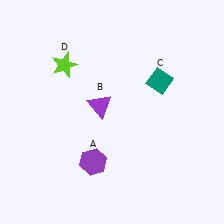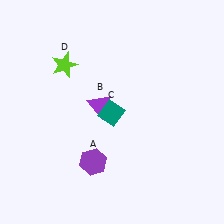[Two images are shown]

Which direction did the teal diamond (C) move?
The teal diamond (C) moved left.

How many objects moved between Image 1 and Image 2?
1 object moved between the two images.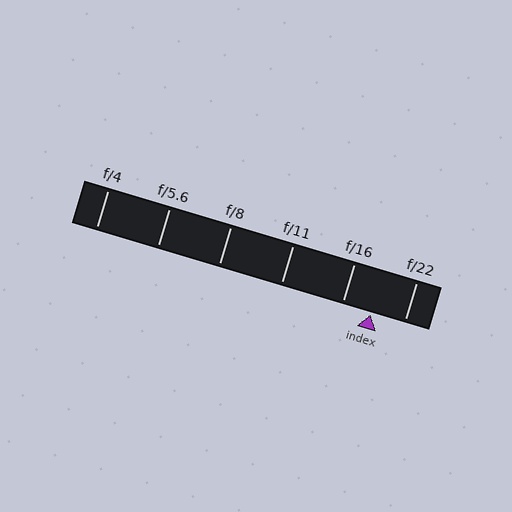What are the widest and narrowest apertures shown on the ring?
The widest aperture shown is f/4 and the narrowest is f/22.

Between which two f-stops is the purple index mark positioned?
The index mark is between f/16 and f/22.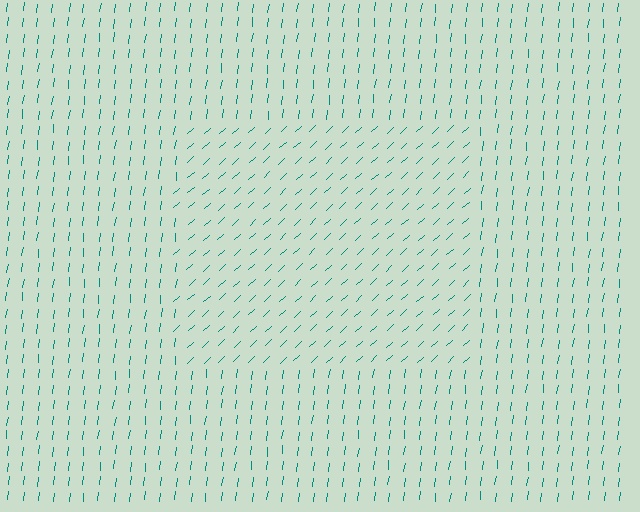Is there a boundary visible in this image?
Yes, there is a texture boundary formed by a change in line orientation.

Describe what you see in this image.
The image is filled with small teal line segments. A rectangle region in the image has lines oriented differently from the surrounding lines, creating a visible texture boundary.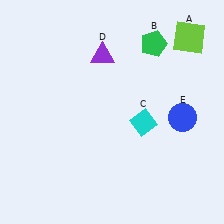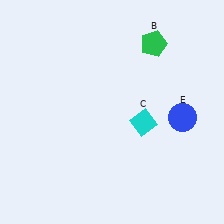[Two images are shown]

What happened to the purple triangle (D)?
The purple triangle (D) was removed in Image 2. It was in the top-left area of Image 1.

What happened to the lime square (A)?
The lime square (A) was removed in Image 2. It was in the top-right area of Image 1.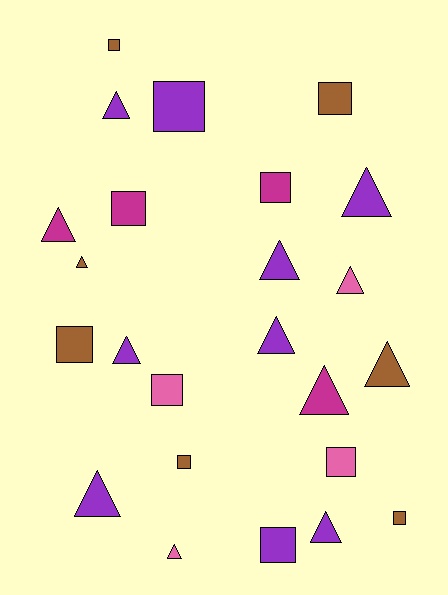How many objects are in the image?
There are 24 objects.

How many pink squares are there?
There are 2 pink squares.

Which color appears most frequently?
Purple, with 9 objects.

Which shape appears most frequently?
Triangle, with 13 objects.